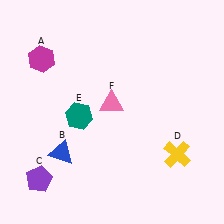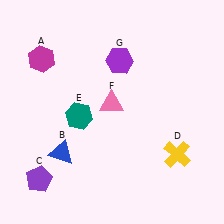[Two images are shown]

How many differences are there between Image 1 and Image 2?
There is 1 difference between the two images.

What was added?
A purple hexagon (G) was added in Image 2.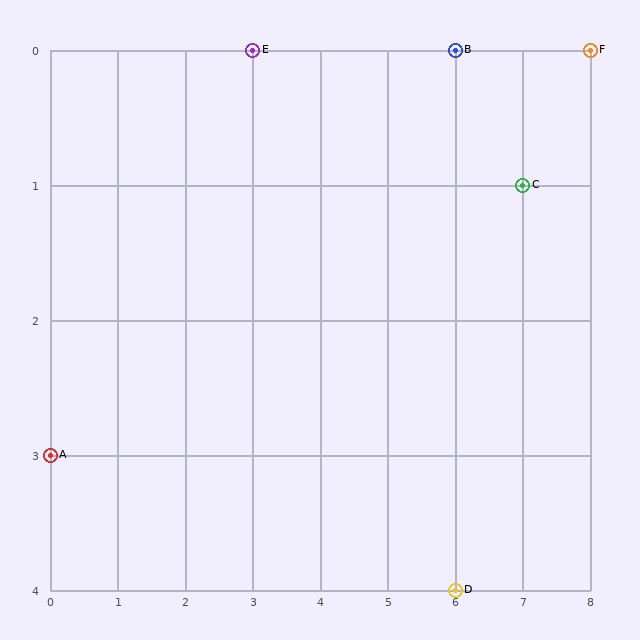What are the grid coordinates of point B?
Point B is at grid coordinates (6, 0).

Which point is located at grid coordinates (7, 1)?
Point C is at (7, 1).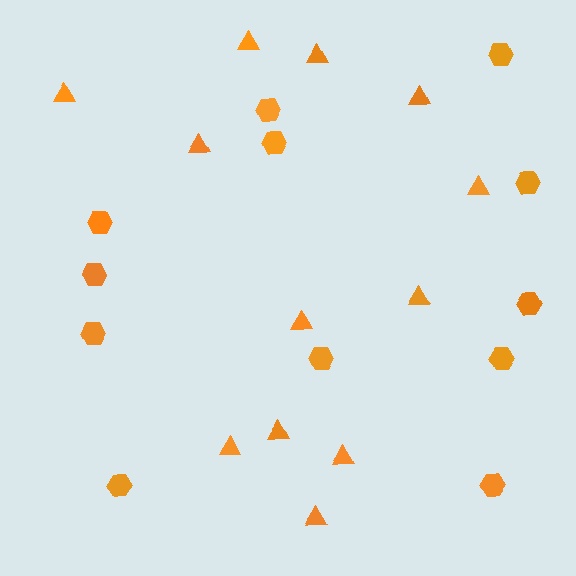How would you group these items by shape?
There are 2 groups: one group of hexagons (12) and one group of triangles (12).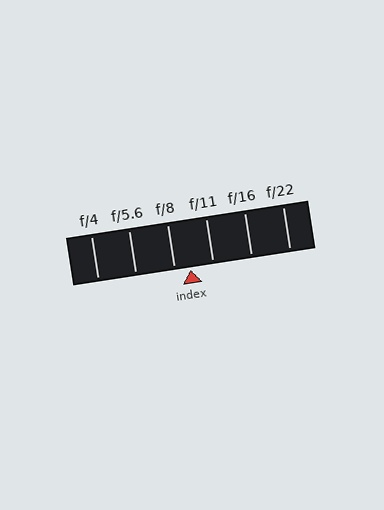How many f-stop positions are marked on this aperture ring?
There are 6 f-stop positions marked.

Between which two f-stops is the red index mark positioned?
The index mark is between f/8 and f/11.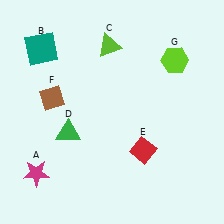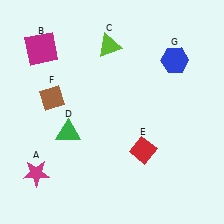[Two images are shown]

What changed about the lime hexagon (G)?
In Image 1, G is lime. In Image 2, it changed to blue.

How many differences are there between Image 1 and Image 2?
There are 2 differences between the two images.